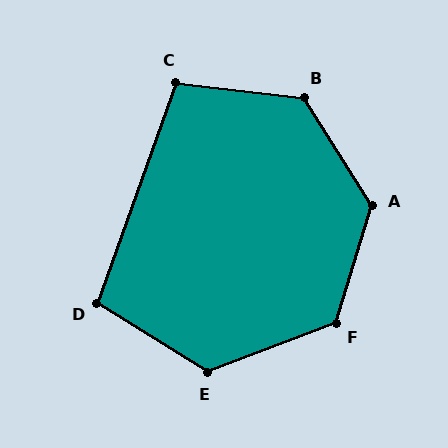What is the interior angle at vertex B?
Approximately 129 degrees (obtuse).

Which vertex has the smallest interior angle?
D, at approximately 102 degrees.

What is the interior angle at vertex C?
Approximately 103 degrees (obtuse).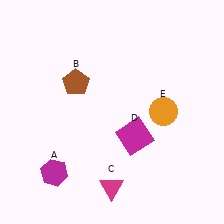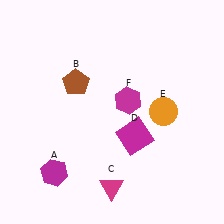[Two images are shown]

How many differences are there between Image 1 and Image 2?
There is 1 difference between the two images.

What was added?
A magenta hexagon (F) was added in Image 2.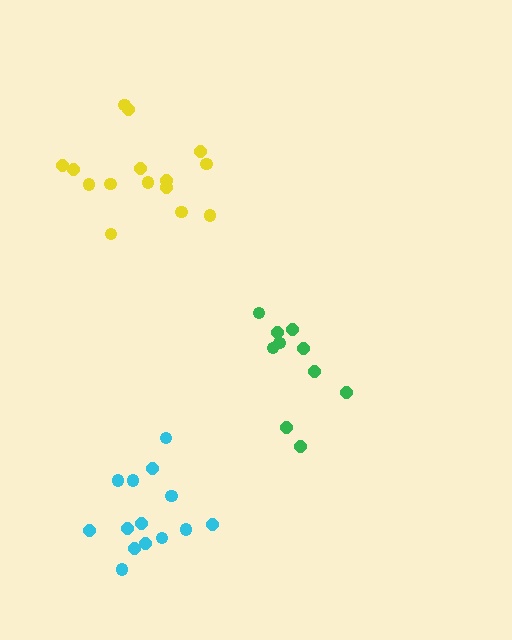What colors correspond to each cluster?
The clusters are colored: green, cyan, yellow.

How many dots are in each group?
Group 1: 10 dots, Group 2: 14 dots, Group 3: 15 dots (39 total).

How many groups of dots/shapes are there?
There are 3 groups.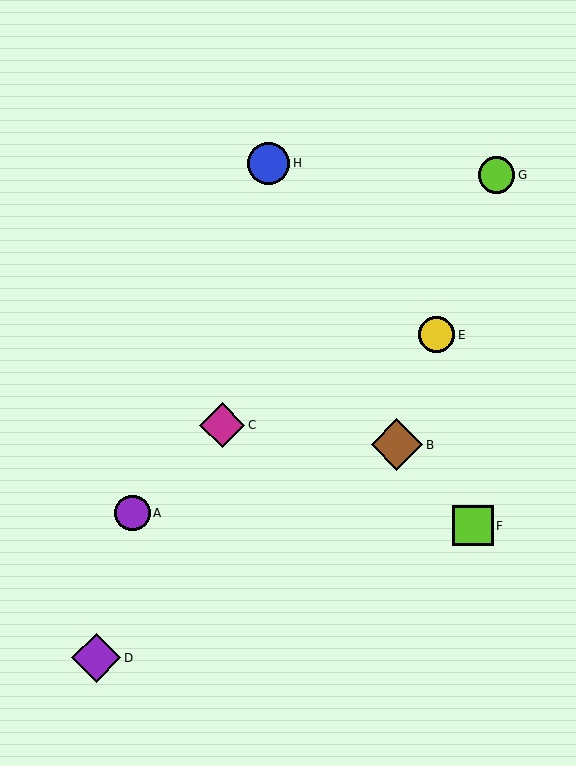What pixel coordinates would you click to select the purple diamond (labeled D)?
Click at (96, 658) to select the purple diamond D.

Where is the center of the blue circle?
The center of the blue circle is at (269, 163).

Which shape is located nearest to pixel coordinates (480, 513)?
The lime square (labeled F) at (473, 526) is nearest to that location.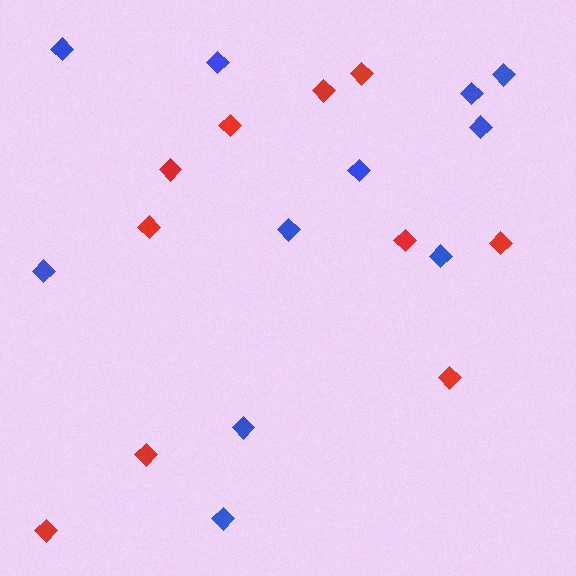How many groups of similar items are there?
There are 2 groups: one group of blue diamonds (11) and one group of red diamonds (10).